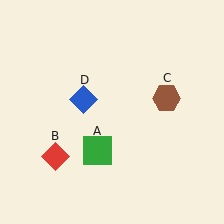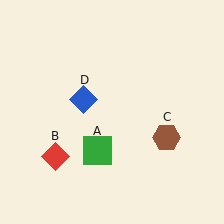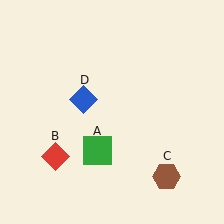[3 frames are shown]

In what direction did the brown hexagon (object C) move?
The brown hexagon (object C) moved down.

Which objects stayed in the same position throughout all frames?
Green square (object A) and red diamond (object B) and blue diamond (object D) remained stationary.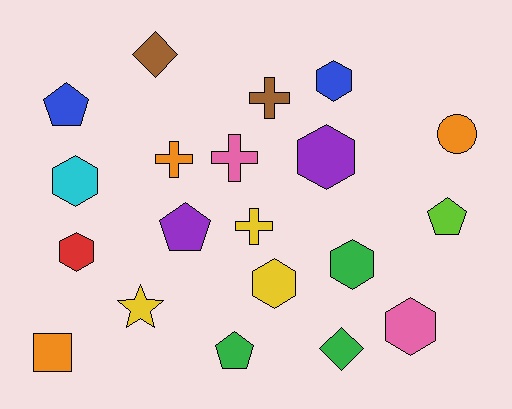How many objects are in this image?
There are 20 objects.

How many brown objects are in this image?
There are 2 brown objects.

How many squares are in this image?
There is 1 square.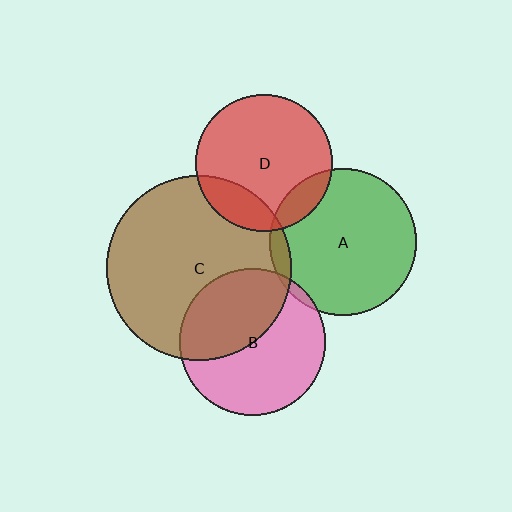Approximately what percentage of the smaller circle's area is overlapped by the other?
Approximately 5%.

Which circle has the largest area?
Circle C (brown).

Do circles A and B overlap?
Yes.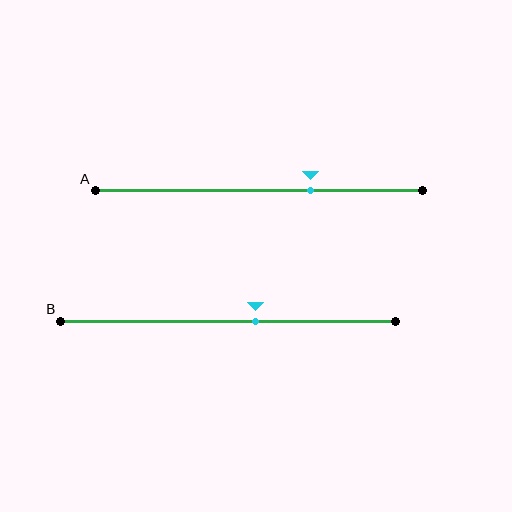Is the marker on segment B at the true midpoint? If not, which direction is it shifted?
No, the marker on segment B is shifted to the right by about 8% of the segment length.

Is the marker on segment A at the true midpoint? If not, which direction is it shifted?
No, the marker on segment A is shifted to the right by about 16% of the segment length.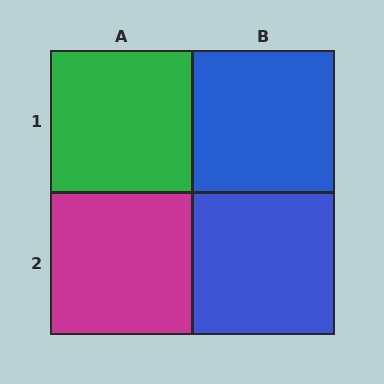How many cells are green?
1 cell is green.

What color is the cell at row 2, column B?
Blue.